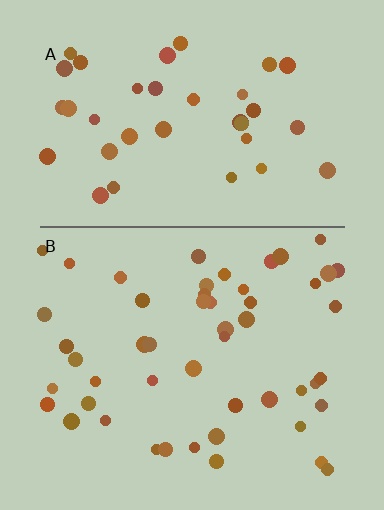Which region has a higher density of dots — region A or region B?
B (the bottom).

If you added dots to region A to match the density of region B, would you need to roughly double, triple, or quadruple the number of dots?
Approximately double.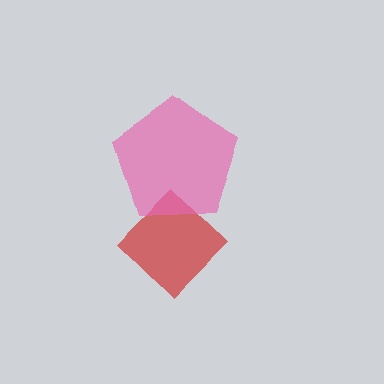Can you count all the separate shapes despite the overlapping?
Yes, there are 2 separate shapes.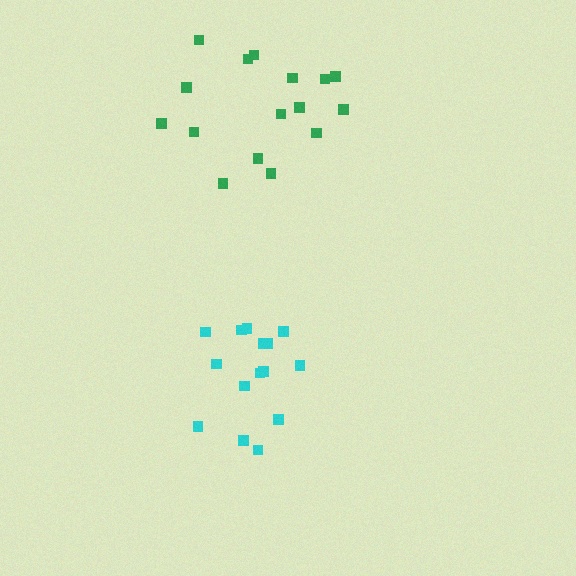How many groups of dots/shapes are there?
There are 2 groups.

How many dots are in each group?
Group 1: 16 dots, Group 2: 15 dots (31 total).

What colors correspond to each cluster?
The clusters are colored: green, cyan.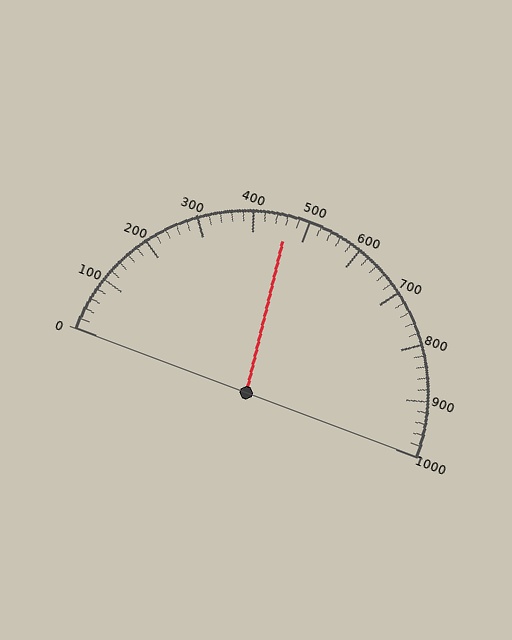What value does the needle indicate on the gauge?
The needle indicates approximately 460.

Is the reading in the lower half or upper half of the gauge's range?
The reading is in the lower half of the range (0 to 1000).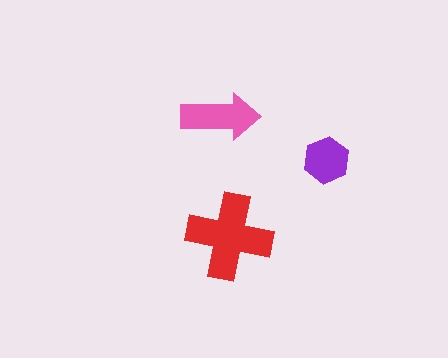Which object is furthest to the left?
The pink arrow is leftmost.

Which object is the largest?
The red cross.